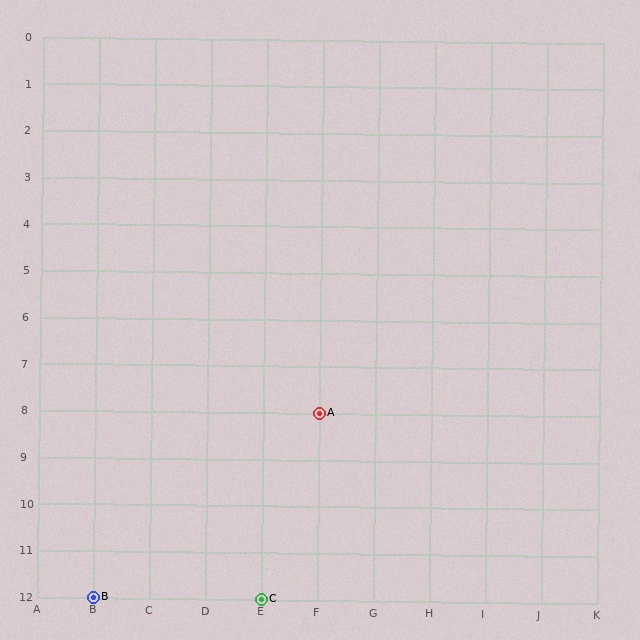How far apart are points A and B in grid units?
Points A and B are 4 columns and 4 rows apart (about 5.7 grid units diagonally).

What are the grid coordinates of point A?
Point A is at grid coordinates (F, 8).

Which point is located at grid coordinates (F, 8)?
Point A is at (F, 8).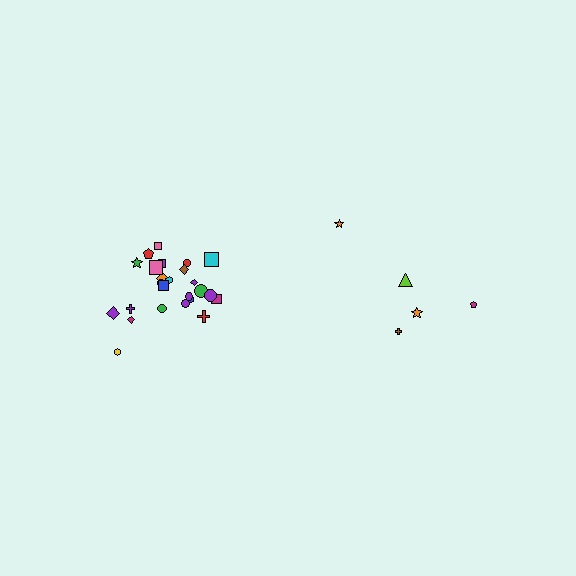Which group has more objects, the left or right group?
The left group.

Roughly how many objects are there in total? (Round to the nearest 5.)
Roughly 30 objects in total.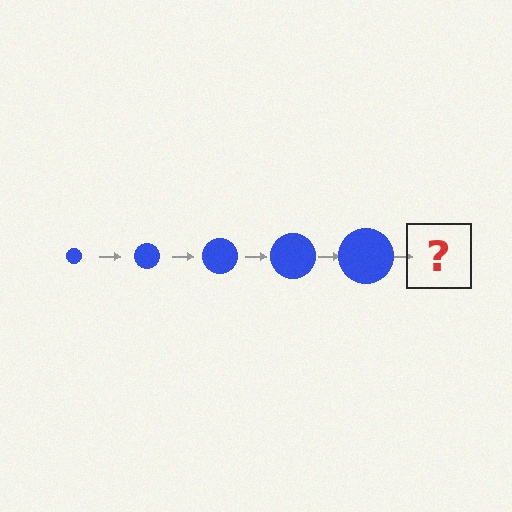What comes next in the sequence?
The next element should be a blue circle, larger than the previous one.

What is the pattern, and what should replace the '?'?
The pattern is that the circle gets progressively larger each step. The '?' should be a blue circle, larger than the previous one.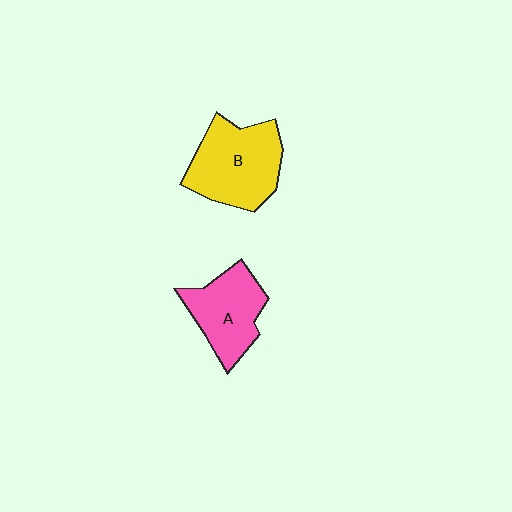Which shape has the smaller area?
Shape A (pink).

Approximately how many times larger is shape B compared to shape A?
Approximately 1.3 times.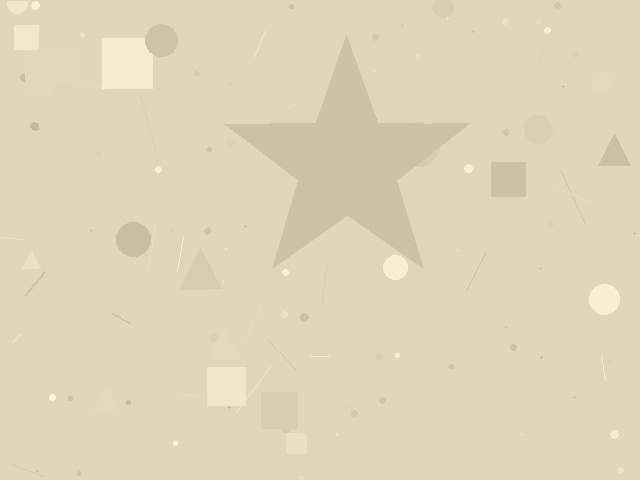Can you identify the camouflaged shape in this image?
The camouflaged shape is a star.